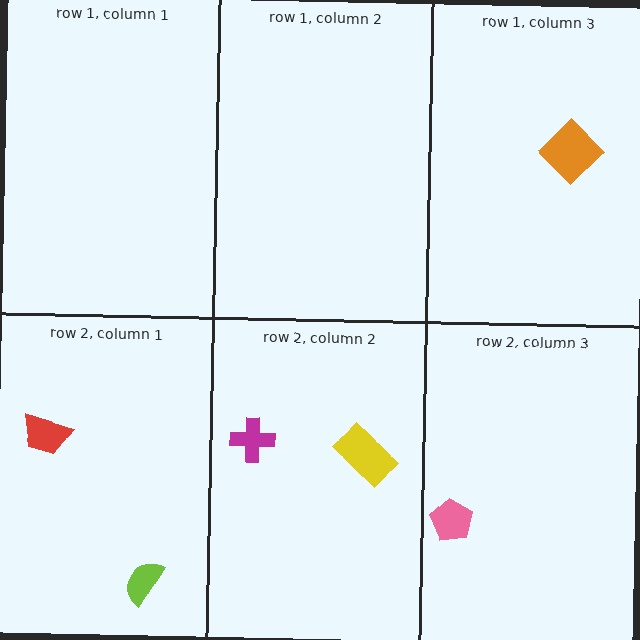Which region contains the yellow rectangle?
The row 2, column 2 region.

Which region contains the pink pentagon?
The row 2, column 3 region.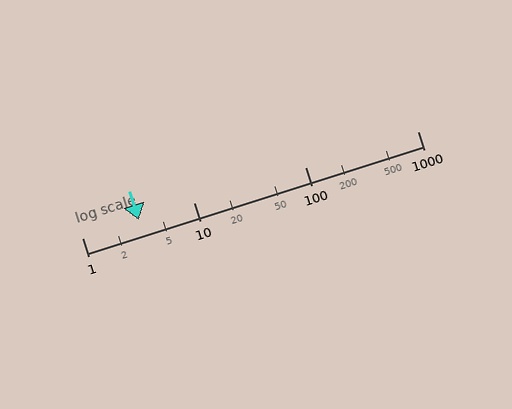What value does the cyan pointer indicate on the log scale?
The pointer indicates approximately 3.2.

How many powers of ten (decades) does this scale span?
The scale spans 3 decades, from 1 to 1000.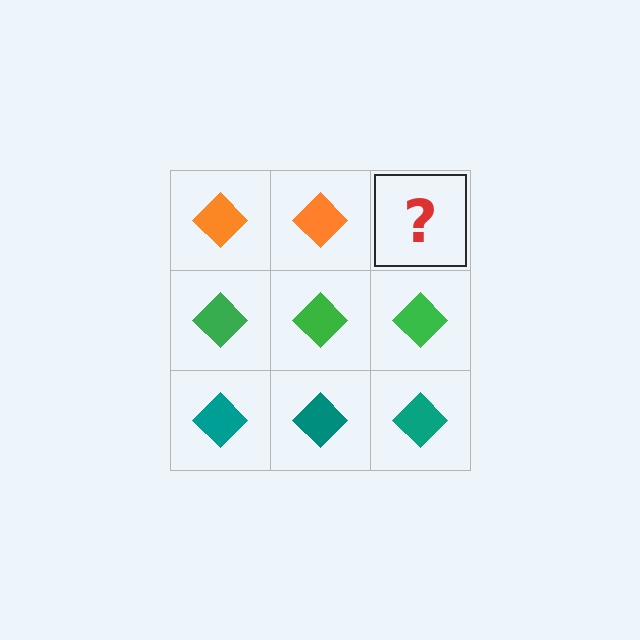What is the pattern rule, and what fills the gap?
The rule is that each row has a consistent color. The gap should be filled with an orange diamond.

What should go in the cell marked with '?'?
The missing cell should contain an orange diamond.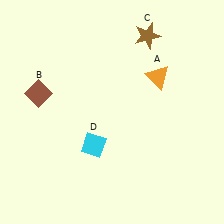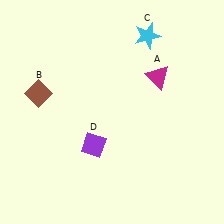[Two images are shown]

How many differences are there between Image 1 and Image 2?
There are 3 differences between the two images.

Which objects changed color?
A changed from orange to magenta. C changed from brown to cyan. D changed from cyan to purple.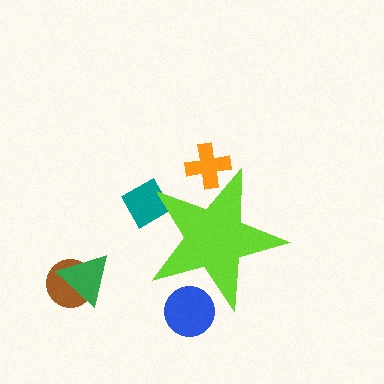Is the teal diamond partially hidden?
Yes, the teal diamond is partially hidden behind the lime star.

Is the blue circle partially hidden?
Yes, the blue circle is partially hidden behind the lime star.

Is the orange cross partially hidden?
Yes, the orange cross is partially hidden behind the lime star.